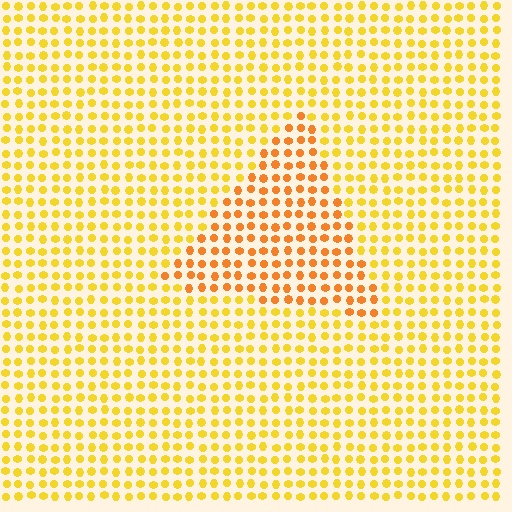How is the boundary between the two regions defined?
The boundary is defined purely by a slight shift in hue (about 25 degrees). Spacing, size, and orientation are identical on both sides.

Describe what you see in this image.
The image is filled with small yellow elements in a uniform arrangement. A triangle-shaped region is visible where the elements are tinted to a slightly different hue, forming a subtle color boundary.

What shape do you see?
I see a triangle.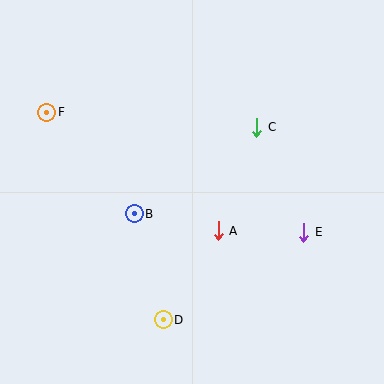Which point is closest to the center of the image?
Point A at (218, 231) is closest to the center.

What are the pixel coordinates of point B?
Point B is at (134, 214).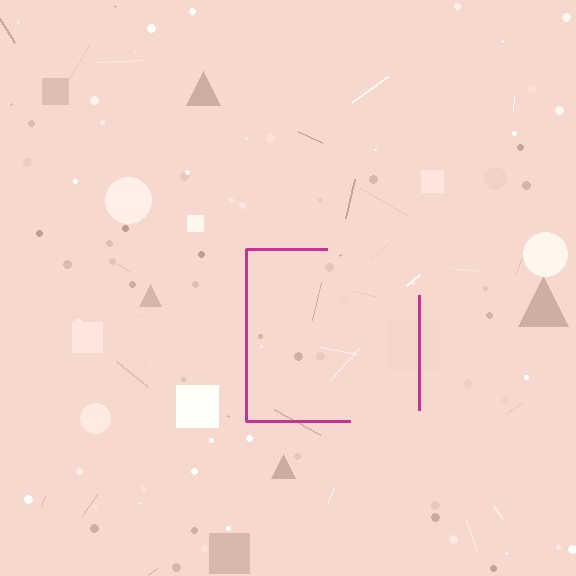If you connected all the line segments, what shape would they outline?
They would outline a square.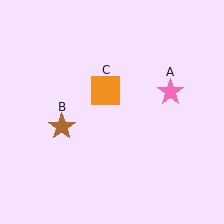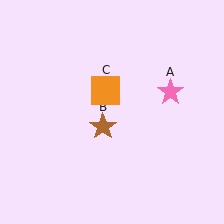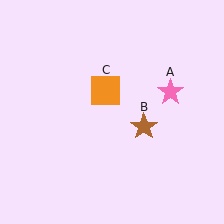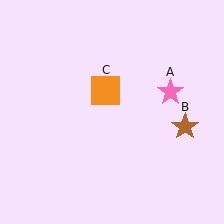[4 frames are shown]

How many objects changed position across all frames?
1 object changed position: brown star (object B).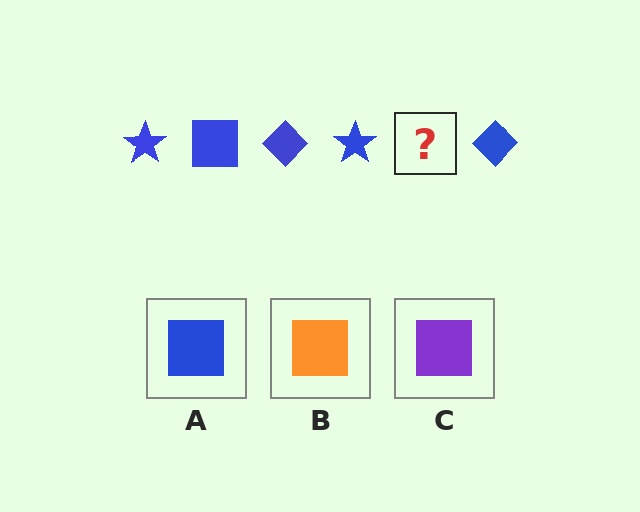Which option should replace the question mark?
Option A.